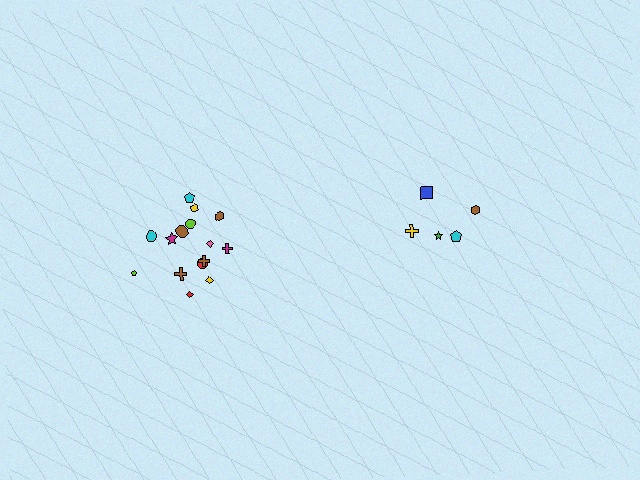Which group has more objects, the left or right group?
The left group.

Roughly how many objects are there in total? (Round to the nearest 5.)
Roughly 20 objects in total.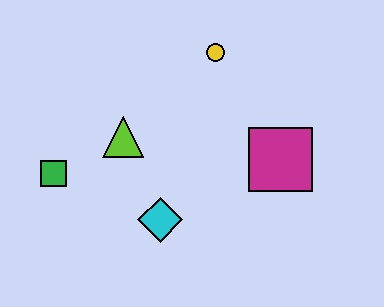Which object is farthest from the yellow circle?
The green square is farthest from the yellow circle.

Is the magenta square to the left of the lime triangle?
No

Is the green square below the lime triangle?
Yes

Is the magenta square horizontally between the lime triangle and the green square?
No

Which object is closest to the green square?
The lime triangle is closest to the green square.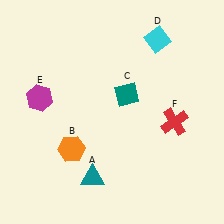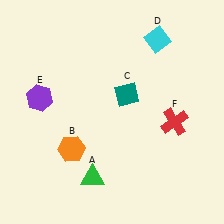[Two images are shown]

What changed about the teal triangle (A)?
In Image 1, A is teal. In Image 2, it changed to green.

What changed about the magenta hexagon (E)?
In Image 1, E is magenta. In Image 2, it changed to purple.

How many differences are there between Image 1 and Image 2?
There are 2 differences between the two images.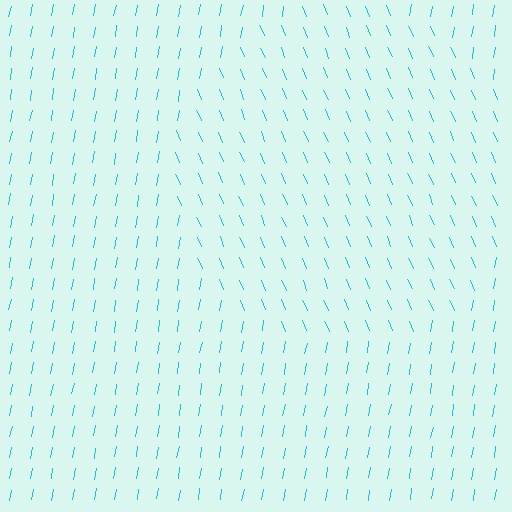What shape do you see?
I see a circle.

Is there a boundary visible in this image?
Yes, there is a texture boundary formed by a change in line orientation.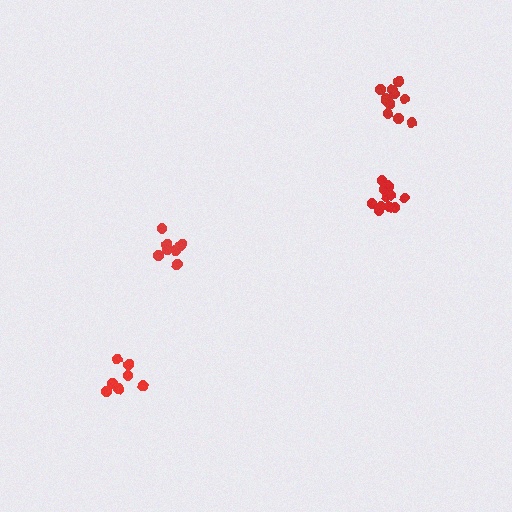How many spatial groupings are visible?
There are 4 spatial groupings.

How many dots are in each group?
Group 1: 11 dots, Group 2: 7 dots, Group 3: 8 dots, Group 4: 11 dots (37 total).